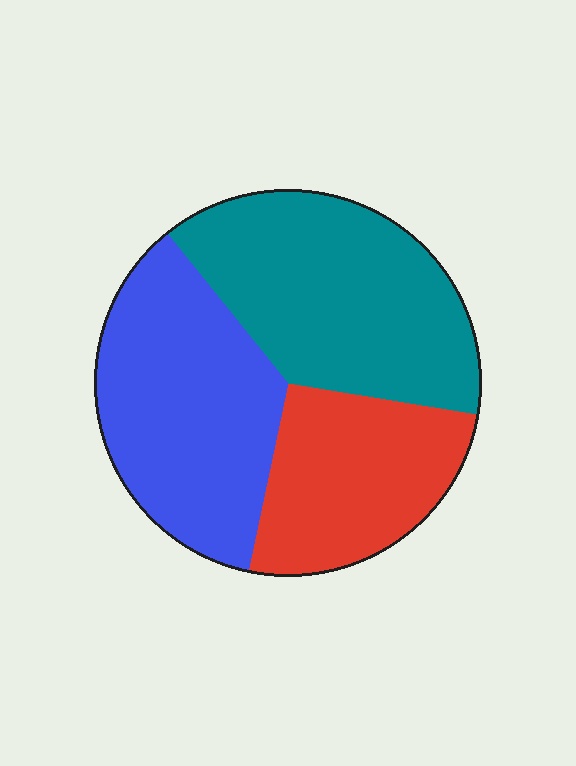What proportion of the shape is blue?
Blue covers about 35% of the shape.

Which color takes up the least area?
Red, at roughly 25%.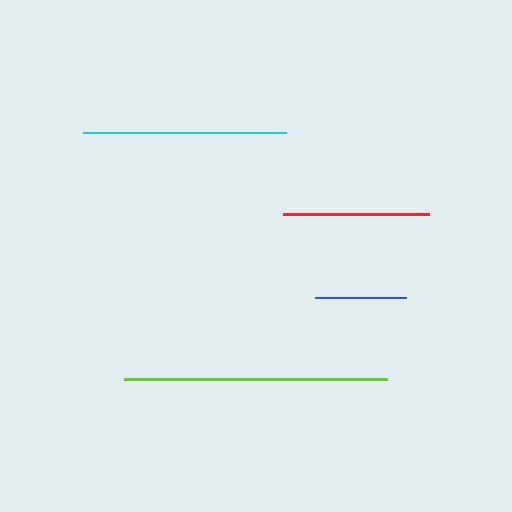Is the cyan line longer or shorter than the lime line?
The lime line is longer than the cyan line.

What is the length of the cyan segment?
The cyan segment is approximately 203 pixels long.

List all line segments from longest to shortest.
From longest to shortest: lime, cyan, red, blue.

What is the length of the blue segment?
The blue segment is approximately 91 pixels long.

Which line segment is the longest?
The lime line is the longest at approximately 263 pixels.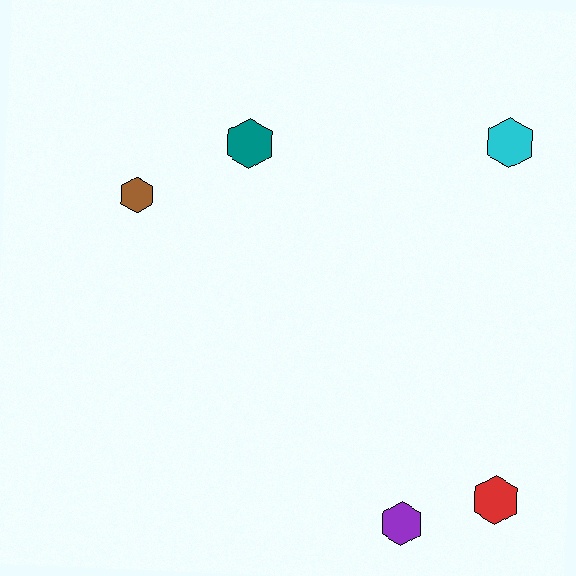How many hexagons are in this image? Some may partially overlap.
There are 5 hexagons.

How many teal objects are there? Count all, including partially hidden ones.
There is 1 teal object.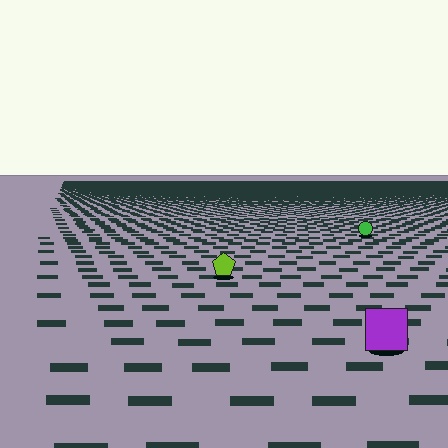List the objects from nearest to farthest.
From nearest to farthest: the purple square, the lime pentagon, the green circle.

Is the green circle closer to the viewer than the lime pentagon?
No. The lime pentagon is closer — you can tell from the texture gradient: the ground texture is coarser near it.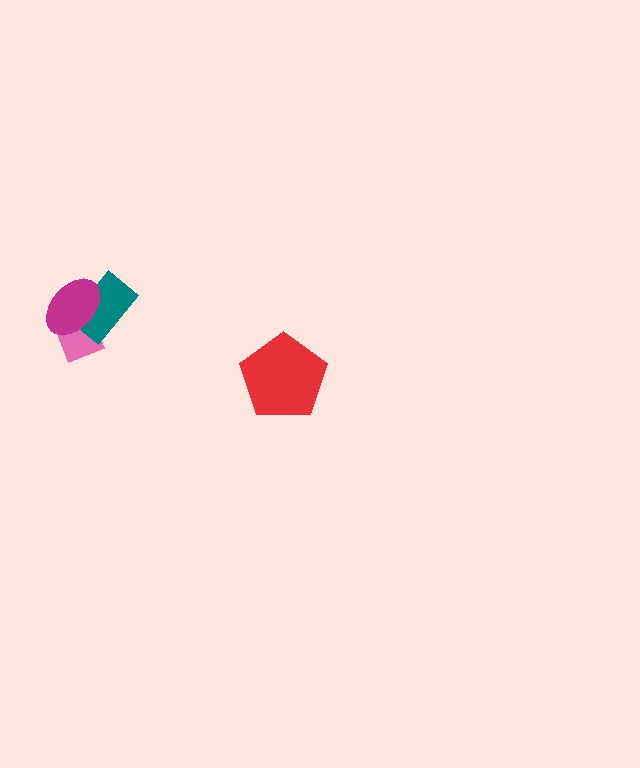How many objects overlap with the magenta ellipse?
2 objects overlap with the magenta ellipse.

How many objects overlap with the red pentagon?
0 objects overlap with the red pentagon.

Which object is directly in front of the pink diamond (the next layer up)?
The teal rectangle is directly in front of the pink diamond.